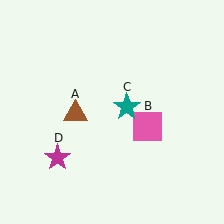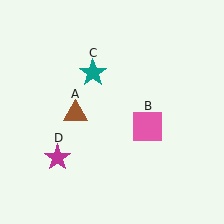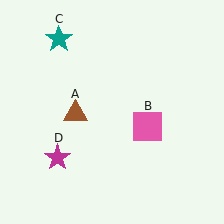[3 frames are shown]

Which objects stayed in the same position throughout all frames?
Brown triangle (object A) and pink square (object B) and magenta star (object D) remained stationary.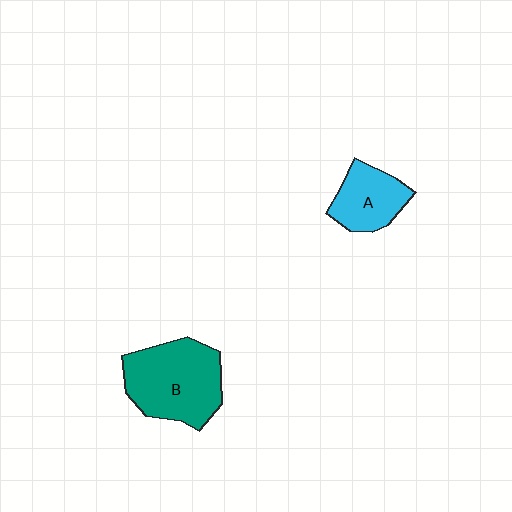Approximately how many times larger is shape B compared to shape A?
Approximately 1.7 times.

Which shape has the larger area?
Shape B (teal).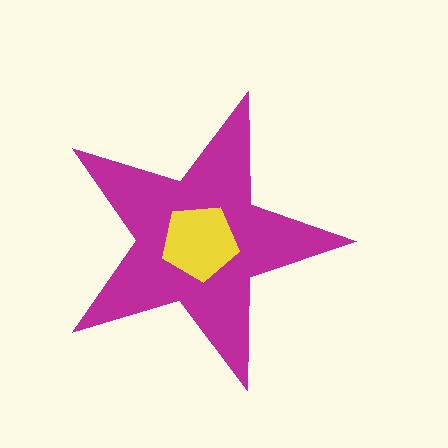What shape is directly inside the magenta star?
The yellow pentagon.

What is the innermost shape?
The yellow pentagon.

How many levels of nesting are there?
2.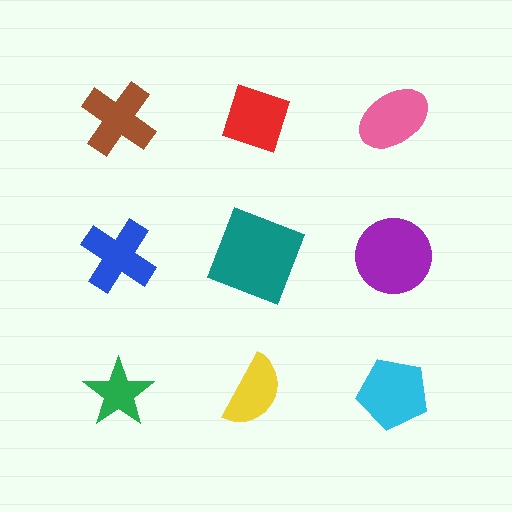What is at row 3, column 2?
A yellow semicircle.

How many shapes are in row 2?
3 shapes.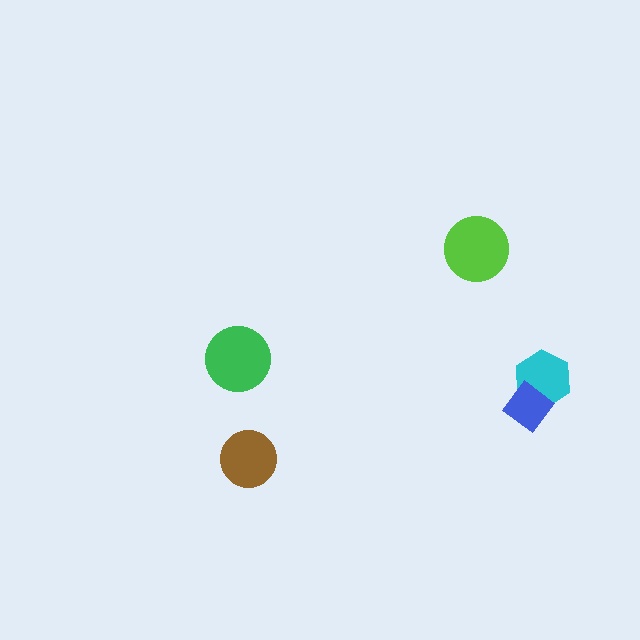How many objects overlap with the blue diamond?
1 object overlaps with the blue diamond.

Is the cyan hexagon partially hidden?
Yes, it is partially covered by another shape.